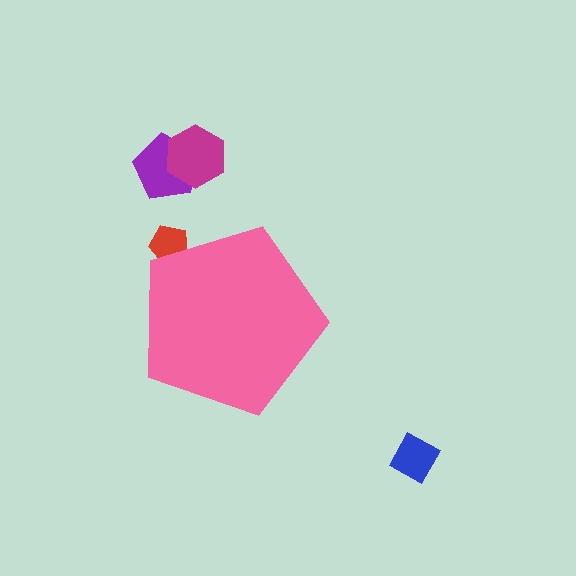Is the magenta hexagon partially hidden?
No, the magenta hexagon is fully visible.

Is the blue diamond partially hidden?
No, the blue diamond is fully visible.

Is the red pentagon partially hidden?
Yes, the red pentagon is partially hidden behind the pink pentagon.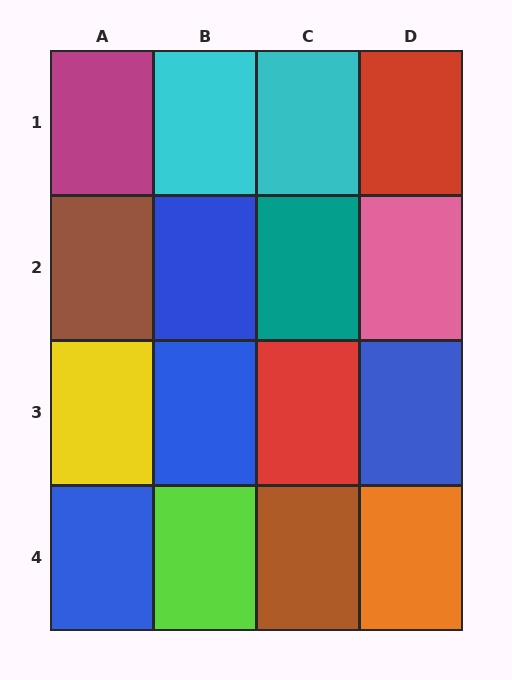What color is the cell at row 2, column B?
Blue.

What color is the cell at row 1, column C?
Cyan.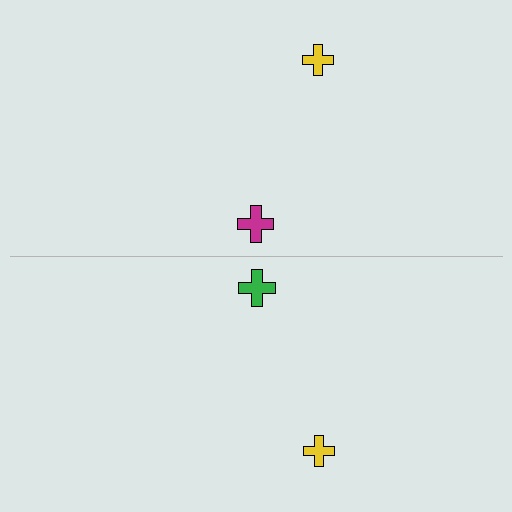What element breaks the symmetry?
The green cross on the bottom side breaks the symmetry — its mirror counterpart is magenta.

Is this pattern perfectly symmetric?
No, the pattern is not perfectly symmetric. The green cross on the bottom side breaks the symmetry — its mirror counterpart is magenta.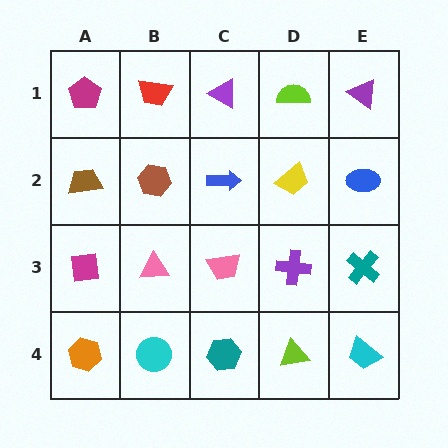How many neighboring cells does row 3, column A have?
3.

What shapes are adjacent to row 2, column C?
A purple triangle (row 1, column C), a pink trapezoid (row 3, column C), a brown hexagon (row 2, column B), a yellow trapezoid (row 2, column D).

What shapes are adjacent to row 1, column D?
A yellow trapezoid (row 2, column D), a purple triangle (row 1, column C), a purple triangle (row 1, column E).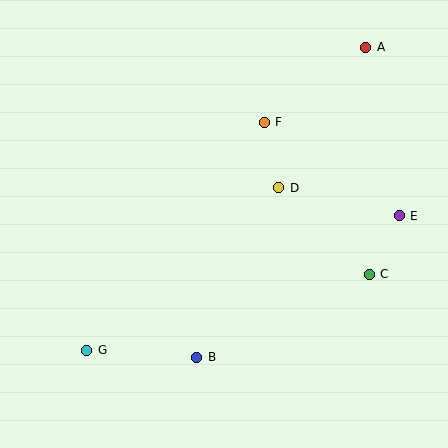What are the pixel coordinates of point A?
Point A is at (366, 47).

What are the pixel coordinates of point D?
Point D is at (279, 188).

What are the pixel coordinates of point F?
Point F is at (264, 122).